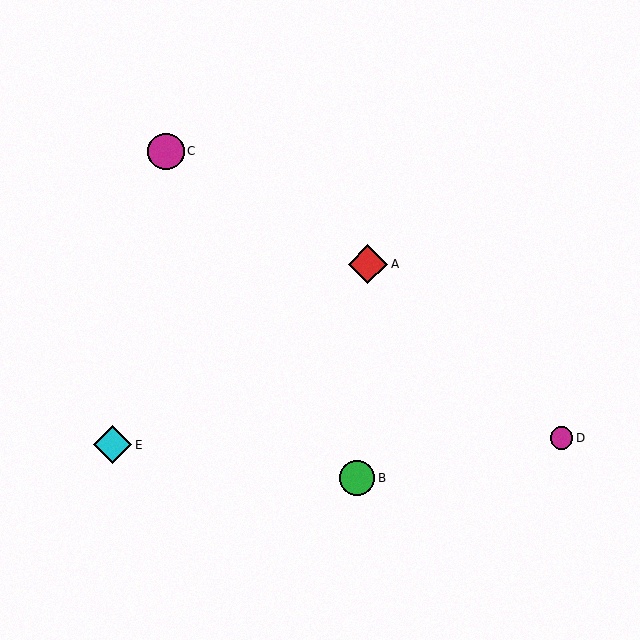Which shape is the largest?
The red diamond (labeled A) is the largest.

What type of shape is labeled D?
Shape D is a magenta circle.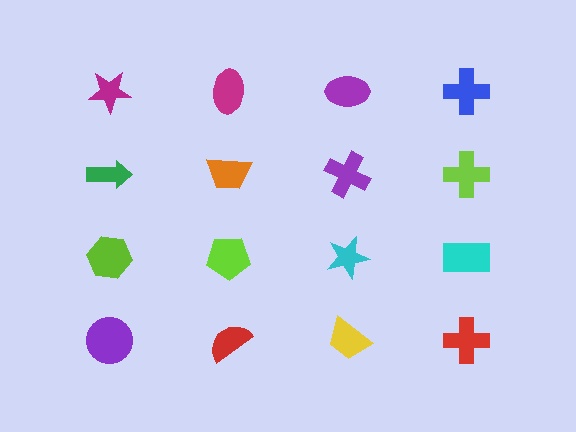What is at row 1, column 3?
A purple ellipse.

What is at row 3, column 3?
A cyan star.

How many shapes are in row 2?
4 shapes.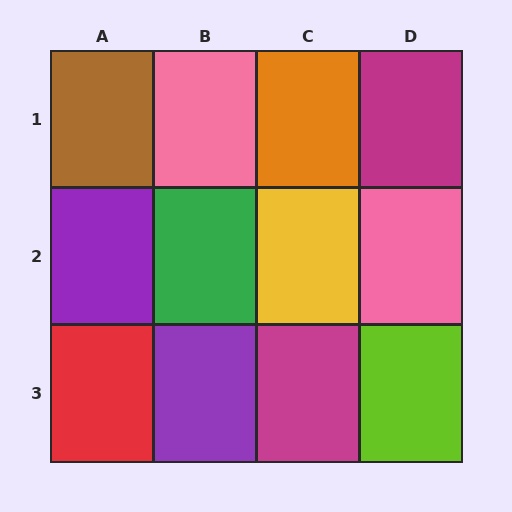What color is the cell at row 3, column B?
Purple.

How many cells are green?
1 cell is green.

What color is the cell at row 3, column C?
Magenta.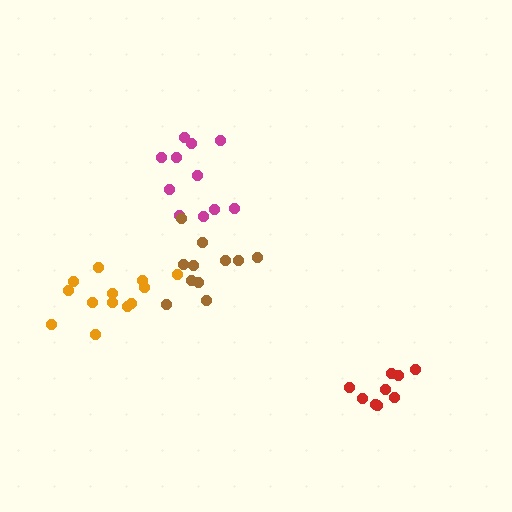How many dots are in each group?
Group 1: 9 dots, Group 2: 13 dots, Group 3: 11 dots, Group 4: 11 dots (44 total).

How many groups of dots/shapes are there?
There are 4 groups.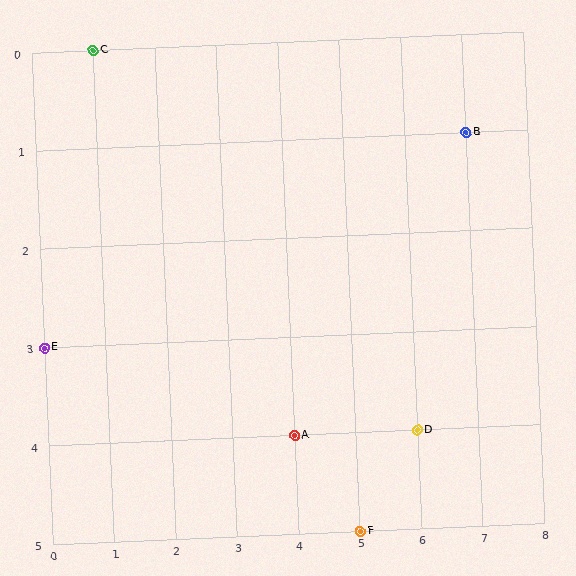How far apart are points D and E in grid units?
Points D and E are 6 columns and 1 row apart (about 6.1 grid units diagonally).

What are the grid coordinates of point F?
Point F is at grid coordinates (5, 5).